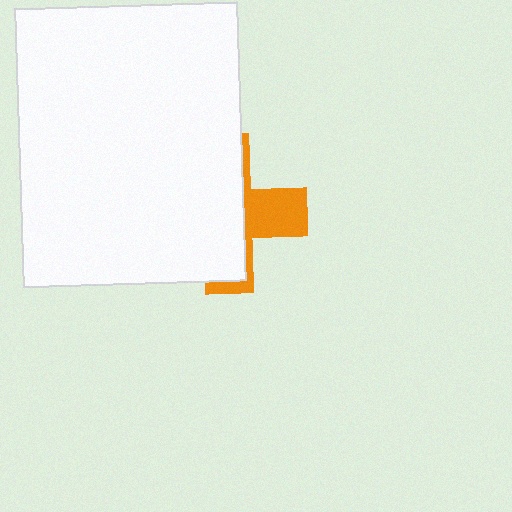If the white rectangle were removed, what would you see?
You would see the complete orange cross.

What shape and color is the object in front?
The object in front is a white rectangle.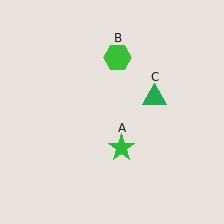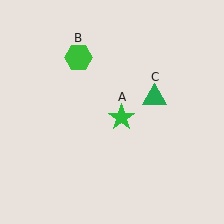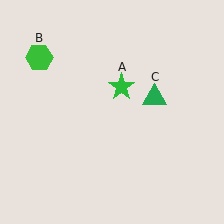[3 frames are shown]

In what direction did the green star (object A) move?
The green star (object A) moved up.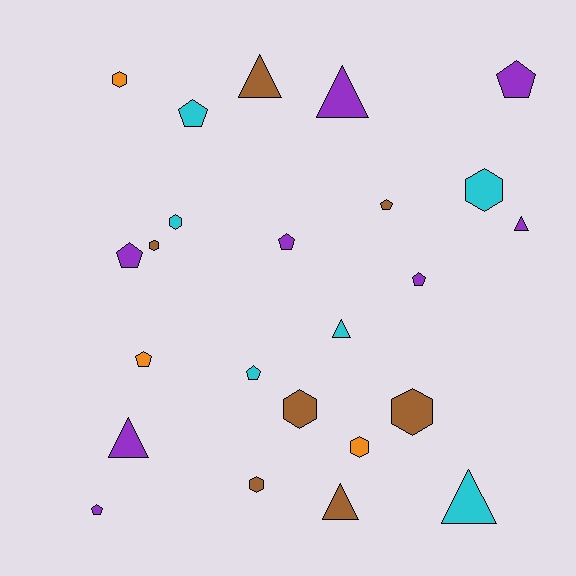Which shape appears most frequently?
Pentagon, with 9 objects.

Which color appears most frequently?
Purple, with 8 objects.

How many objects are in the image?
There are 24 objects.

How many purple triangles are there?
There are 3 purple triangles.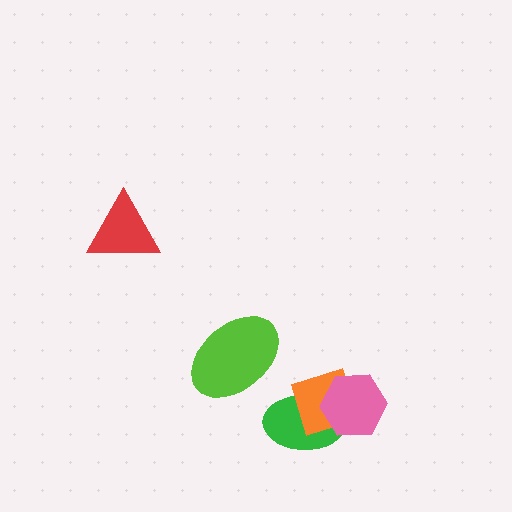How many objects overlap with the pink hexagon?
2 objects overlap with the pink hexagon.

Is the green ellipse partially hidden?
Yes, it is partially covered by another shape.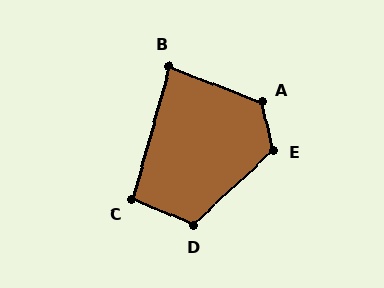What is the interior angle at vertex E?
Approximately 120 degrees (obtuse).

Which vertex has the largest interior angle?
A, at approximately 124 degrees.